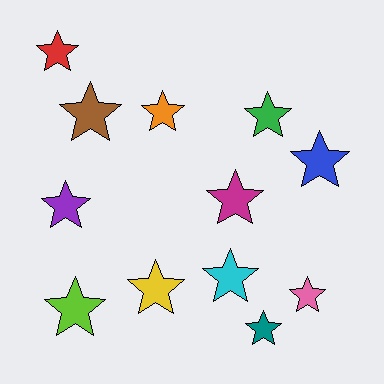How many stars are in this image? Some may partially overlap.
There are 12 stars.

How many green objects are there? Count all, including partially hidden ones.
There is 1 green object.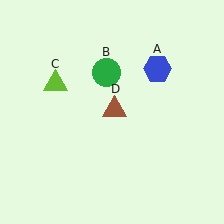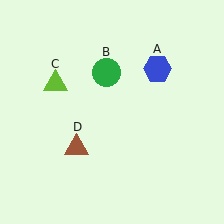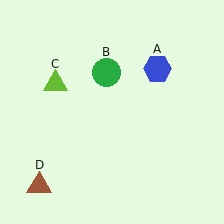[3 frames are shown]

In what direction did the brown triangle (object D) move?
The brown triangle (object D) moved down and to the left.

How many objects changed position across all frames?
1 object changed position: brown triangle (object D).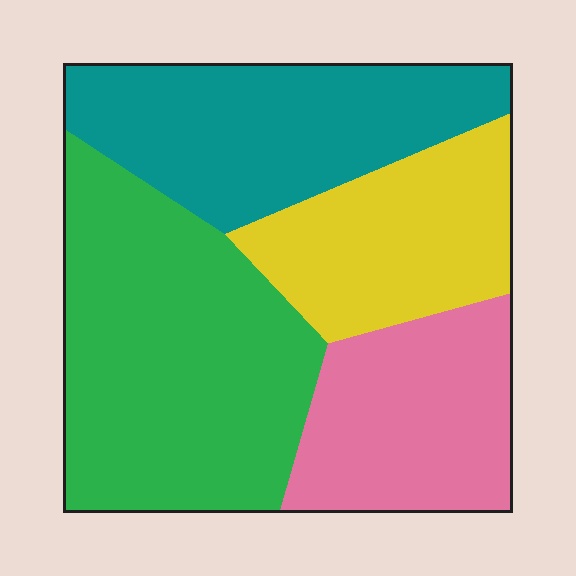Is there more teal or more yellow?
Teal.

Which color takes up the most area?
Green, at roughly 35%.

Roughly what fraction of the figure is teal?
Teal covers around 25% of the figure.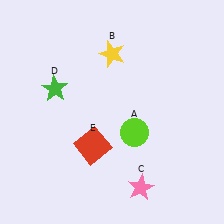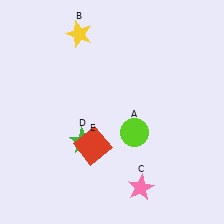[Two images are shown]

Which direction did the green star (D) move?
The green star (D) moved down.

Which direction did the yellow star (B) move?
The yellow star (B) moved left.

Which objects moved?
The objects that moved are: the yellow star (B), the green star (D).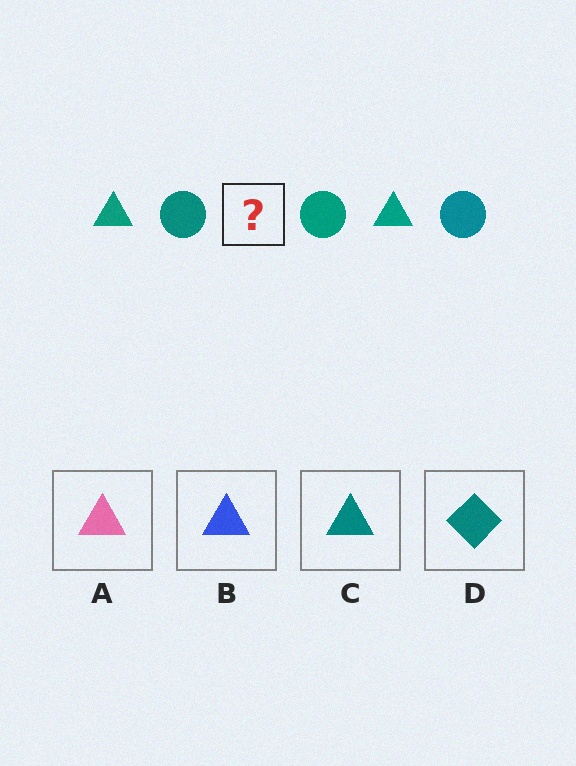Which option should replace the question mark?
Option C.